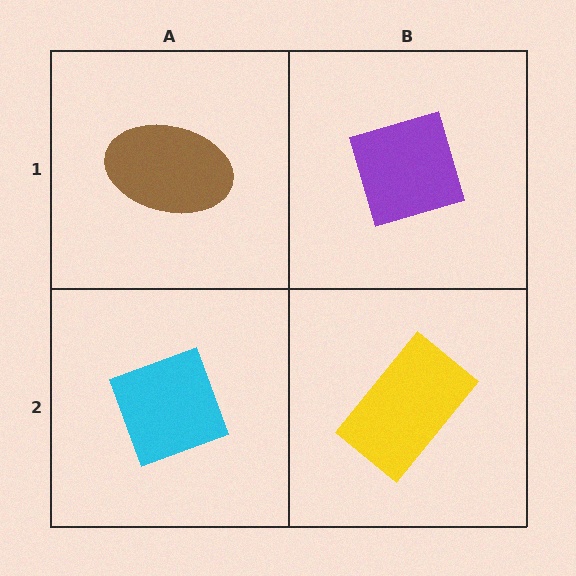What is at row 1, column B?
A purple diamond.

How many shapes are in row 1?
2 shapes.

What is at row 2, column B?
A yellow rectangle.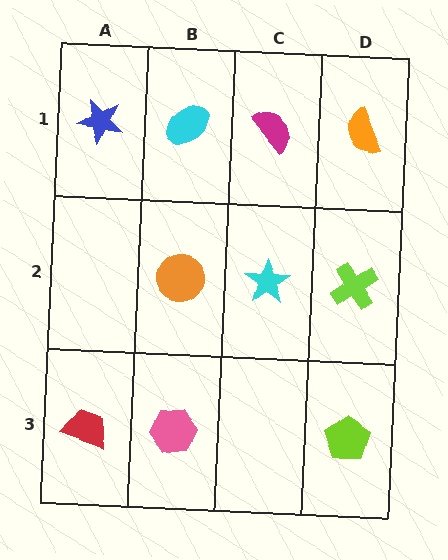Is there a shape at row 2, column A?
No, that cell is empty.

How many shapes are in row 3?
3 shapes.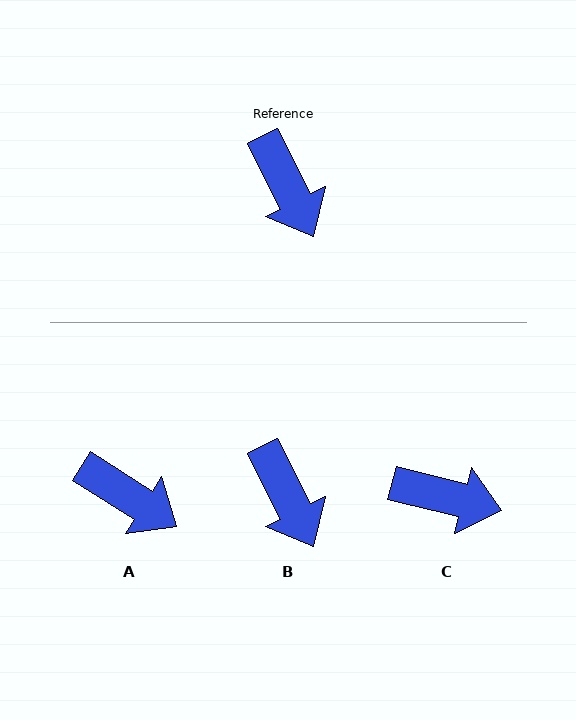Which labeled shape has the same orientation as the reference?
B.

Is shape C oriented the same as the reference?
No, it is off by about 49 degrees.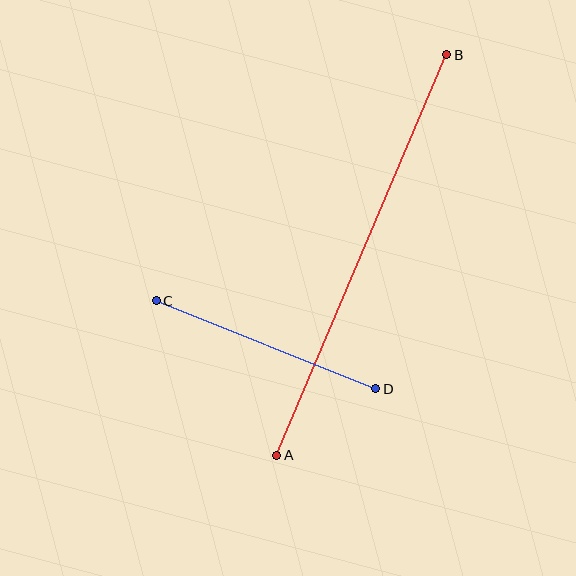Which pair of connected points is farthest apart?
Points A and B are farthest apart.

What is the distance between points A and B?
The distance is approximately 435 pixels.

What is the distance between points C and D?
The distance is approximately 237 pixels.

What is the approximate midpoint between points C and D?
The midpoint is at approximately (266, 345) pixels.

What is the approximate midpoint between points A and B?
The midpoint is at approximately (362, 255) pixels.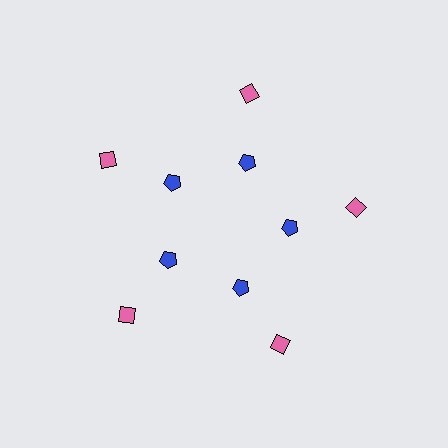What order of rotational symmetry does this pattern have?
This pattern has 5-fold rotational symmetry.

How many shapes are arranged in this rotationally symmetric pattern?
There are 10 shapes, arranged in 5 groups of 2.